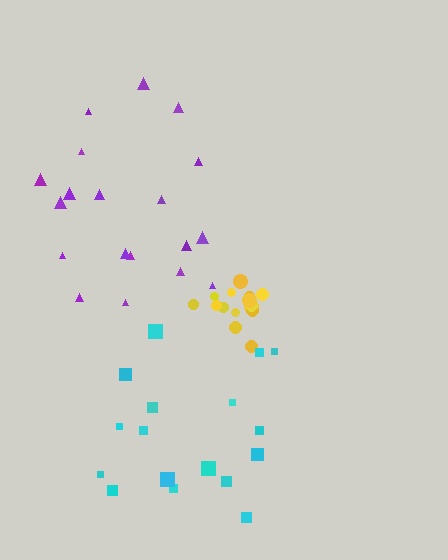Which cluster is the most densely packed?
Yellow.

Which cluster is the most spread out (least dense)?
Cyan.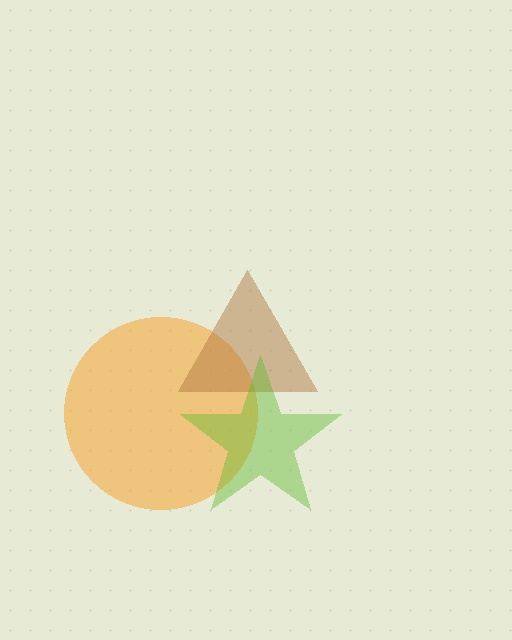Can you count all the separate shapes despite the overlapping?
Yes, there are 3 separate shapes.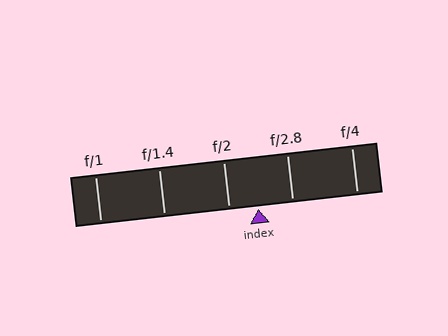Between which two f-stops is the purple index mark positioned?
The index mark is between f/2 and f/2.8.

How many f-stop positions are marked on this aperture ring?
There are 5 f-stop positions marked.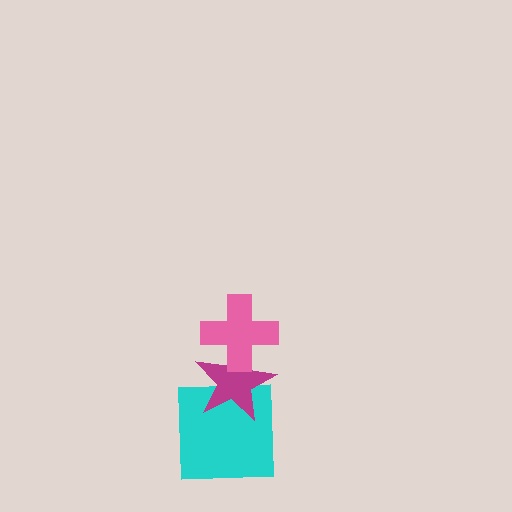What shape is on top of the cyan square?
The magenta star is on top of the cyan square.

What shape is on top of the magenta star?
The pink cross is on top of the magenta star.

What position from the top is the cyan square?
The cyan square is 3rd from the top.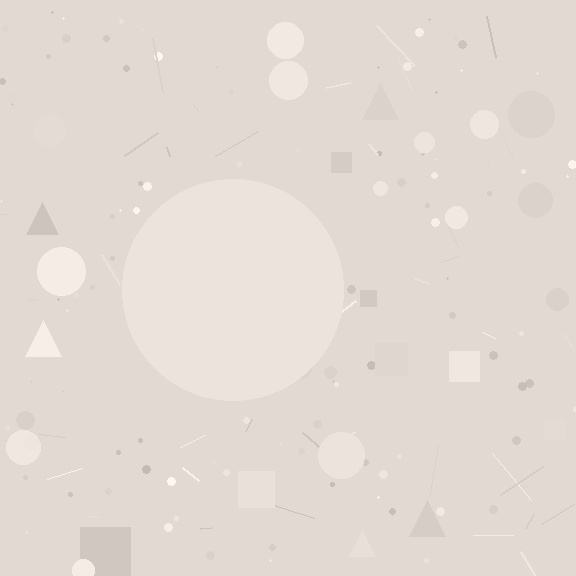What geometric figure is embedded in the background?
A circle is embedded in the background.